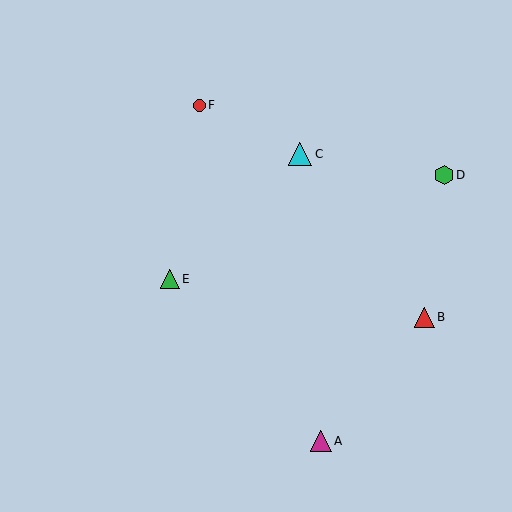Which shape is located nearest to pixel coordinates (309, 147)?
The cyan triangle (labeled C) at (300, 154) is nearest to that location.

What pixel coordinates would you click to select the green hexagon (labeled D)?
Click at (444, 175) to select the green hexagon D.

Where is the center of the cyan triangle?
The center of the cyan triangle is at (300, 154).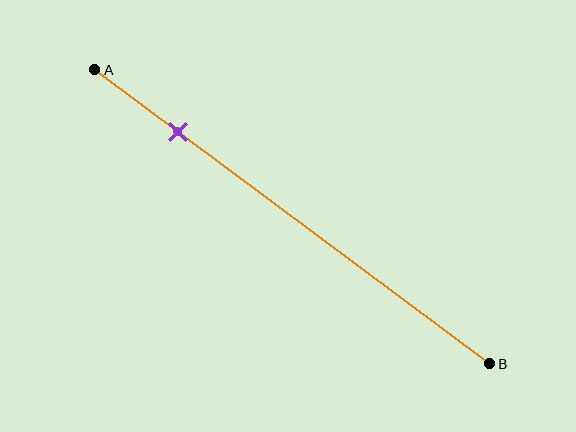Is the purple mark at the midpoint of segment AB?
No, the mark is at about 20% from A, not at the 50% midpoint.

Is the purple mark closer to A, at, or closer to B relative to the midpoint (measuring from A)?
The purple mark is closer to point A than the midpoint of segment AB.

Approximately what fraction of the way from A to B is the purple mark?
The purple mark is approximately 20% of the way from A to B.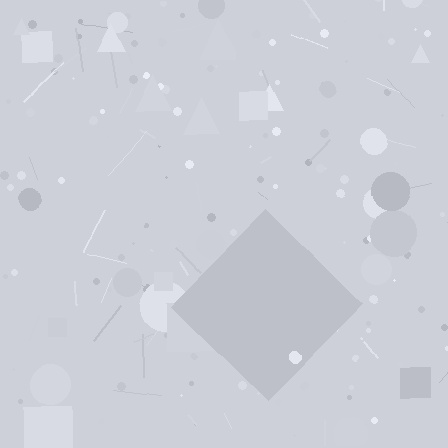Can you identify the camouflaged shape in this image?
The camouflaged shape is a diamond.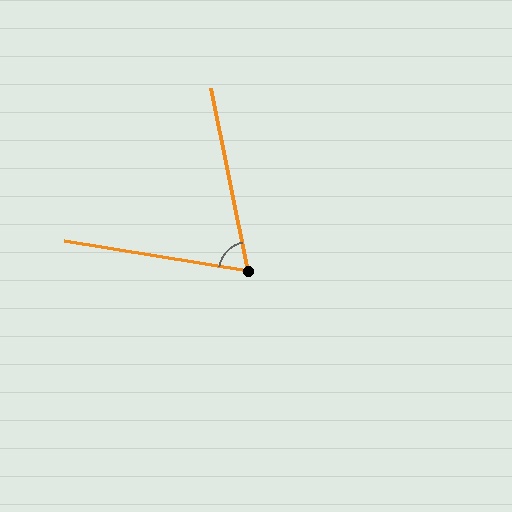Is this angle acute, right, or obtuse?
It is acute.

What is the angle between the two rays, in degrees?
Approximately 69 degrees.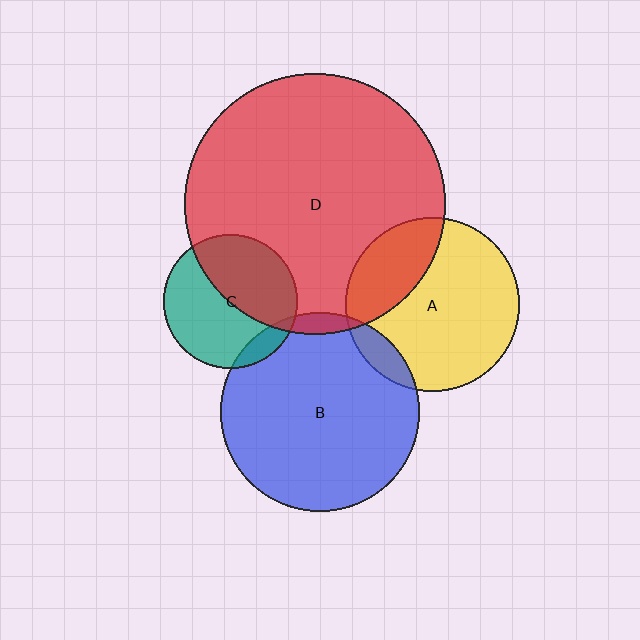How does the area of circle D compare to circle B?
Approximately 1.7 times.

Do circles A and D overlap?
Yes.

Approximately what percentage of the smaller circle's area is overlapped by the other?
Approximately 25%.